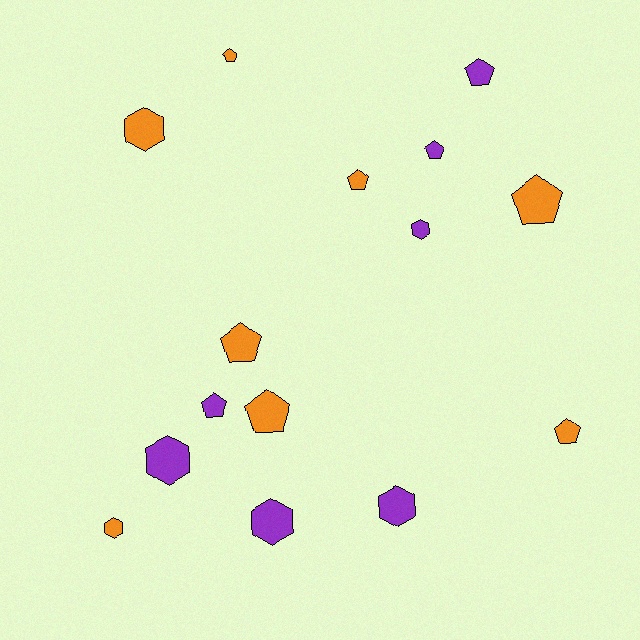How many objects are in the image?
There are 15 objects.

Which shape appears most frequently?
Pentagon, with 9 objects.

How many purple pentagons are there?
There are 3 purple pentagons.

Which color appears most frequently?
Orange, with 8 objects.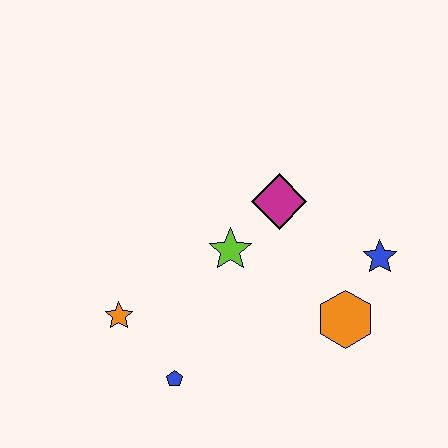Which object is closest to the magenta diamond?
The lime star is closest to the magenta diamond.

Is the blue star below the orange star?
No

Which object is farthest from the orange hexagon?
The orange star is farthest from the orange hexagon.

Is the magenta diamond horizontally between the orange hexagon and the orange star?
Yes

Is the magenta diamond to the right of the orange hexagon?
No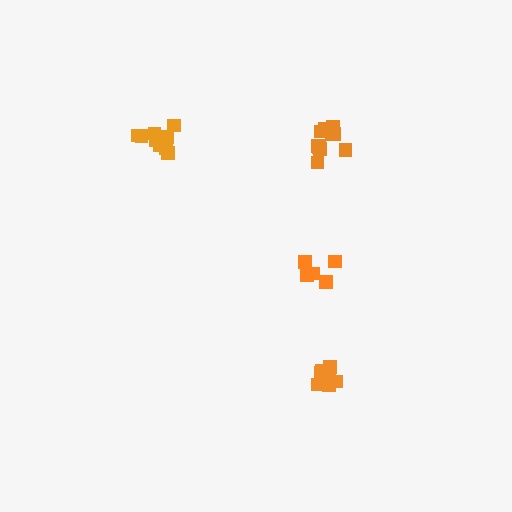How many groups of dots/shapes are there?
There are 4 groups.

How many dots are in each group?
Group 1: 6 dots, Group 2: 10 dots, Group 3: 11 dots, Group 4: 10 dots (37 total).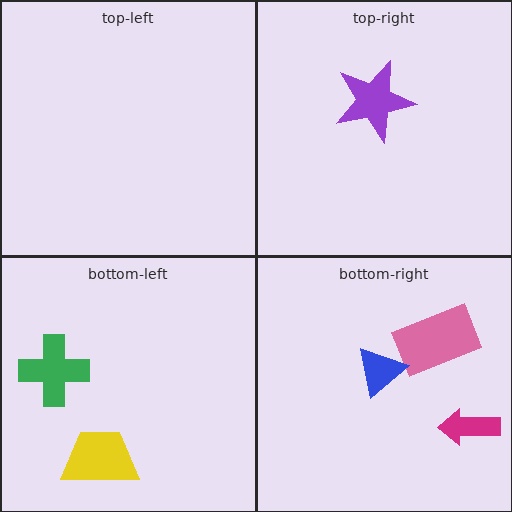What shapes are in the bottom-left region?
The yellow trapezoid, the green cross.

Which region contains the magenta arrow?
The bottom-right region.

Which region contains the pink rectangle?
The bottom-right region.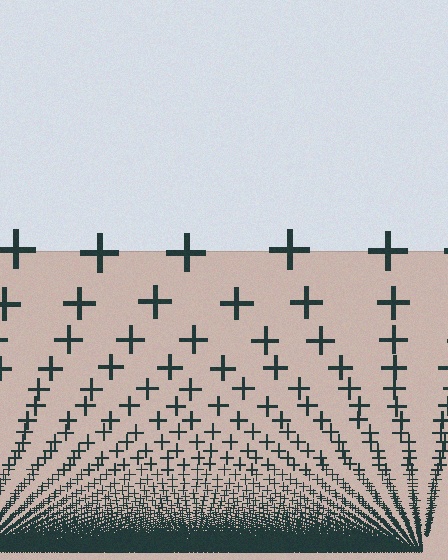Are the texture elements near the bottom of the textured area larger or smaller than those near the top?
Smaller. The gradient is inverted — elements near the bottom are smaller and denser.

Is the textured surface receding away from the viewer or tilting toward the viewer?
The surface appears to tilt toward the viewer. Texture elements get larger and sparser toward the top.